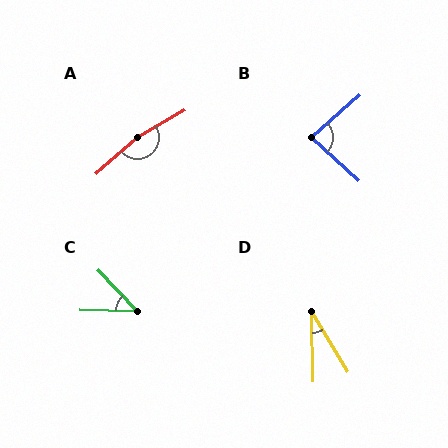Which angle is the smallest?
D, at approximately 30 degrees.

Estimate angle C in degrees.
Approximately 46 degrees.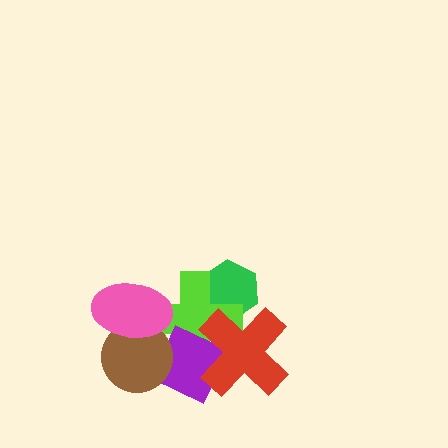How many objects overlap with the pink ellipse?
2 objects overlap with the pink ellipse.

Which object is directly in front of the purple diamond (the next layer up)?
The red cross is directly in front of the purple diamond.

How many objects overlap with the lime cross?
5 objects overlap with the lime cross.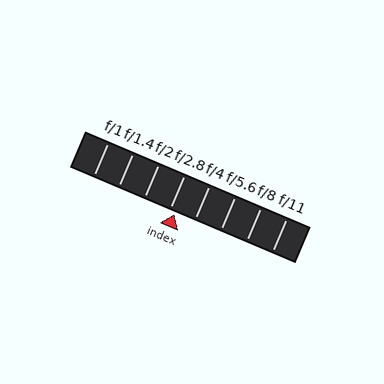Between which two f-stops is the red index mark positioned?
The index mark is between f/2.8 and f/4.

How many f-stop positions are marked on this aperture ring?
There are 8 f-stop positions marked.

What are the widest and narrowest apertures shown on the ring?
The widest aperture shown is f/1 and the narrowest is f/11.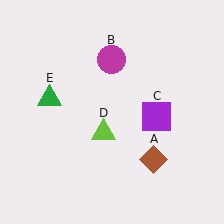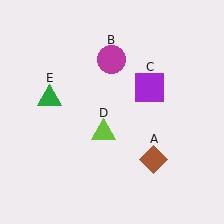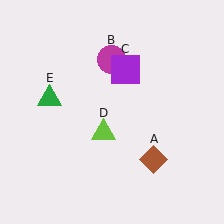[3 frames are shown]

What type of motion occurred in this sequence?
The purple square (object C) rotated counterclockwise around the center of the scene.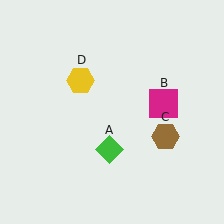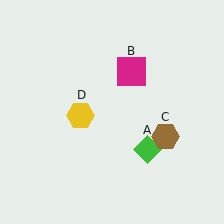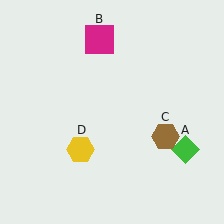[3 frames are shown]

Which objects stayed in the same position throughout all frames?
Brown hexagon (object C) remained stationary.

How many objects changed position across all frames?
3 objects changed position: green diamond (object A), magenta square (object B), yellow hexagon (object D).